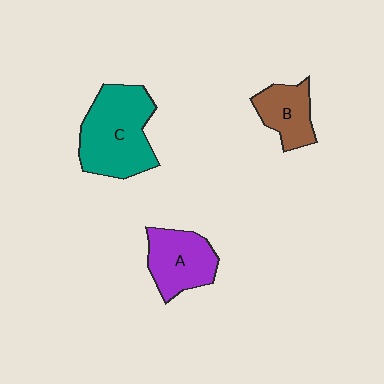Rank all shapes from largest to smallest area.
From largest to smallest: C (teal), A (purple), B (brown).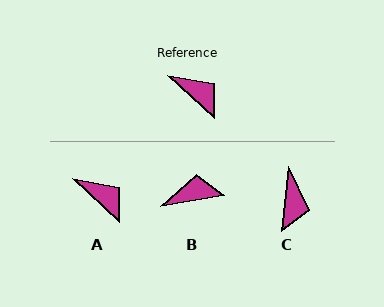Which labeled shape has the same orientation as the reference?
A.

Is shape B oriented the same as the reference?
No, it is off by about 52 degrees.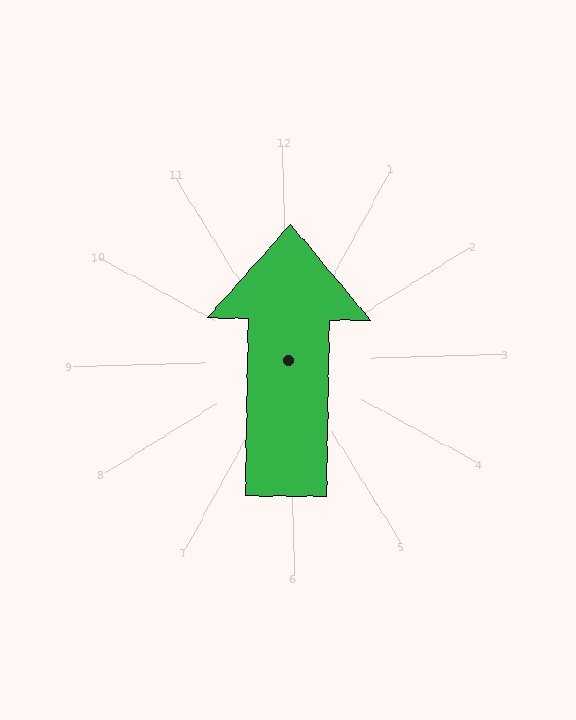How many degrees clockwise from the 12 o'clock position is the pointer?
Approximately 3 degrees.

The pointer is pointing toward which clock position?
Roughly 12 o'clock.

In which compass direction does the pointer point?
North.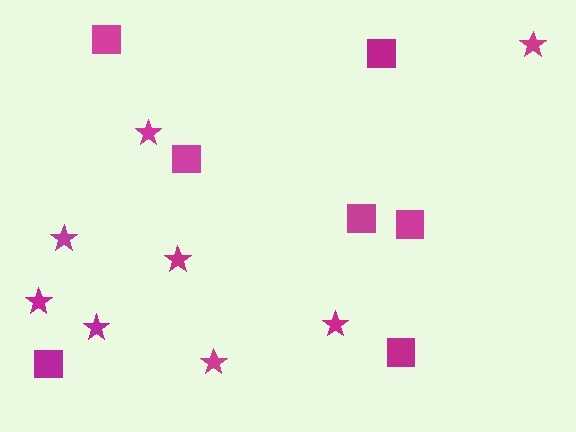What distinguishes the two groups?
There are 2 groups: one group of stars (8) and one group of squares (7).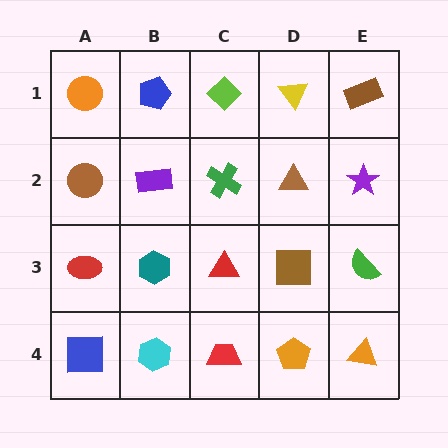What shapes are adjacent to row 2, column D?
A yellow triangle (row 1, column D), a brown square (row 3, column D), a green cross (row 2, column C), a purple star (row 2, column E).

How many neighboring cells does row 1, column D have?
3.